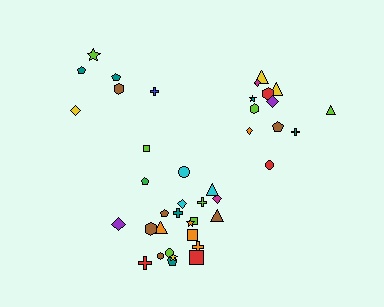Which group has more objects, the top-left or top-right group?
The top-right group.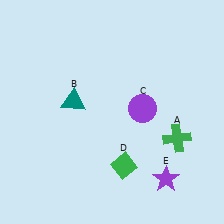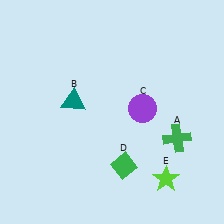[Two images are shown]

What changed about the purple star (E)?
In Image 1, E is purple. In Image 2, it changed to lime.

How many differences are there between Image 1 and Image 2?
There is 1 difference between the two images.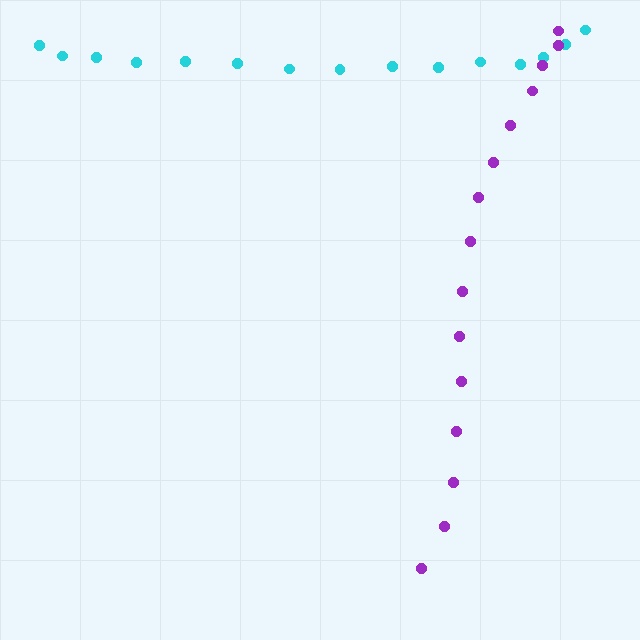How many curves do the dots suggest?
There are 2 distinct paths.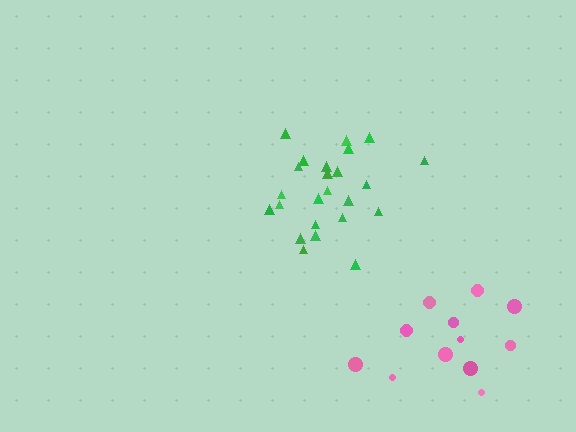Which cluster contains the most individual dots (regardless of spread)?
Green (24).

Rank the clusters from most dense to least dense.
green, pink.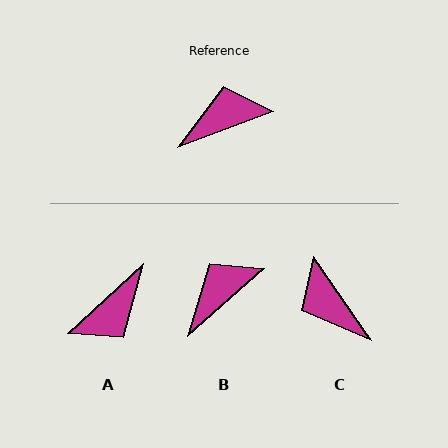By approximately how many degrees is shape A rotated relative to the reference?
Approximately 158 degrees clockwise.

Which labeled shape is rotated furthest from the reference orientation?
A, about 158 degrees away.